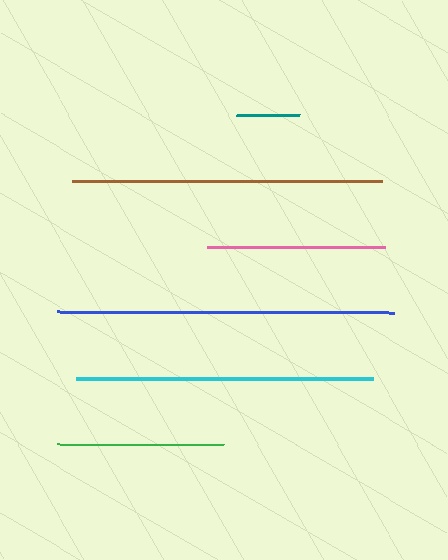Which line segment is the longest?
The blue line is the longest at approximately 337 pixels.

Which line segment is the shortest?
The teal line is the shortest at approximately 63 pixels.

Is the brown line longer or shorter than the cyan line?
The brown line is longer than the cyan line.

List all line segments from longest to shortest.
From longest to shortest: blue, brown, cyan, pink, green, teal.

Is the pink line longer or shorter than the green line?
The pink line is longer than the green line.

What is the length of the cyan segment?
The cyan segment is approximately 298 pixels long.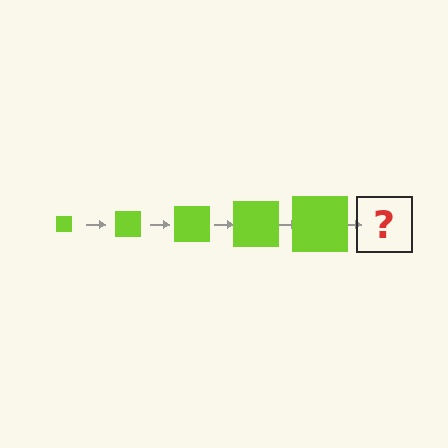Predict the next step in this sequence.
The next step is a lime square, larger than the previous one.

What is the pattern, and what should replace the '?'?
The pattern is that the square gets progressively larger each step. The '?' should be a lime square, larger than the previous one.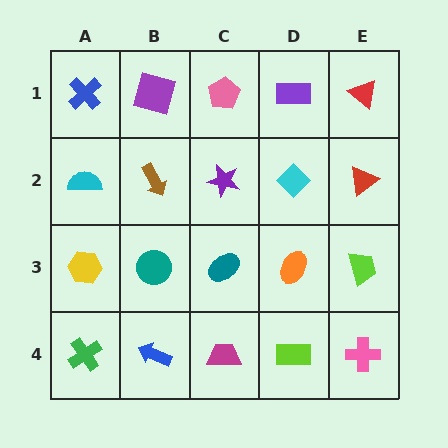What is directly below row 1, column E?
A red triangle.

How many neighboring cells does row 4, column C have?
3.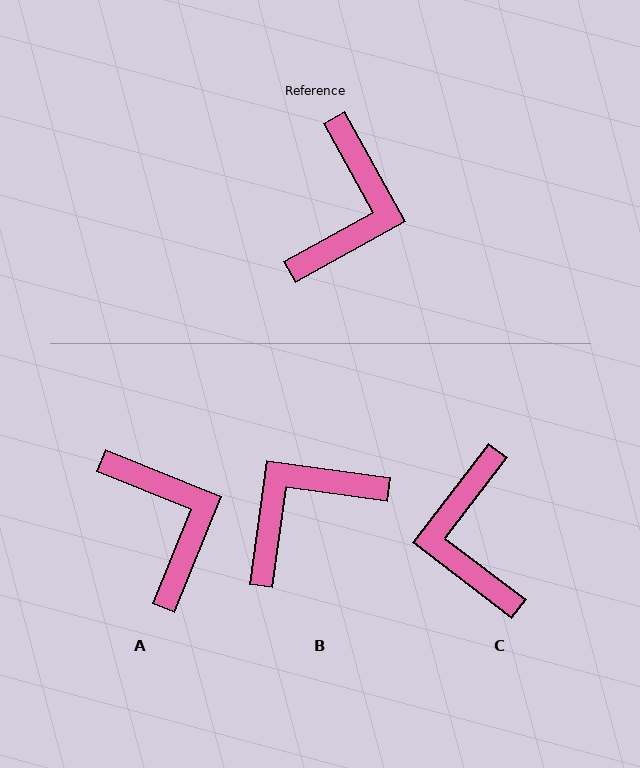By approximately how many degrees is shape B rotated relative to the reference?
Approximately 143 degrees counter-clockwise.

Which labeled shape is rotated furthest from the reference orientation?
C, about 156 degrees away.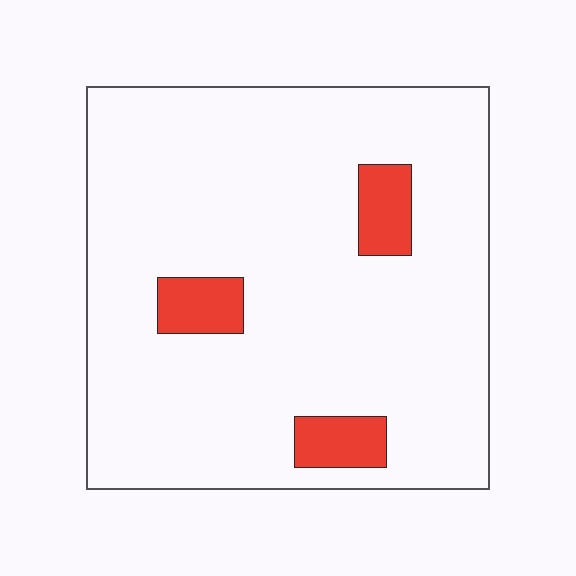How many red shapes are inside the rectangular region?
3.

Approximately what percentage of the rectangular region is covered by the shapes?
Approximately 10%.